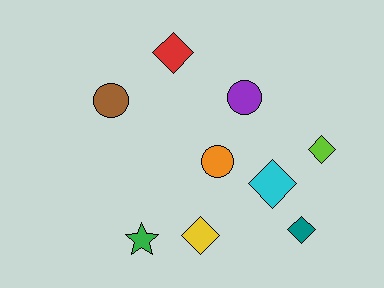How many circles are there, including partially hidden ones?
There are 3 circles.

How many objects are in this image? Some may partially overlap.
There are 9 objects.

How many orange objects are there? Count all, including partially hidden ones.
There is 1 orange object.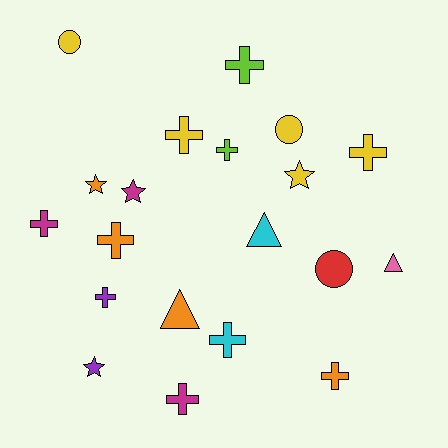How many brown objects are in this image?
There are no brown objects.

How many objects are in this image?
There are 20 objects.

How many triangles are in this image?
There are 3 triangles.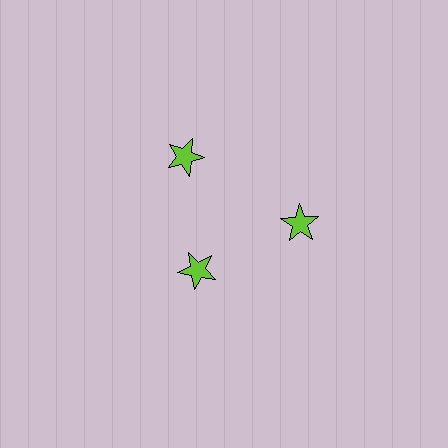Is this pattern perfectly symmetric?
No. The 3 lime stars are arranged in a ring, but one element near the 7 o'clock position is pulled inward toward the center, breaking the 3-fold rotational symmetry.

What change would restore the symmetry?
The symmetry would be restored by moving it outward, back onto the ring so that all 3 stars sit at equal angles and equal distance from the center.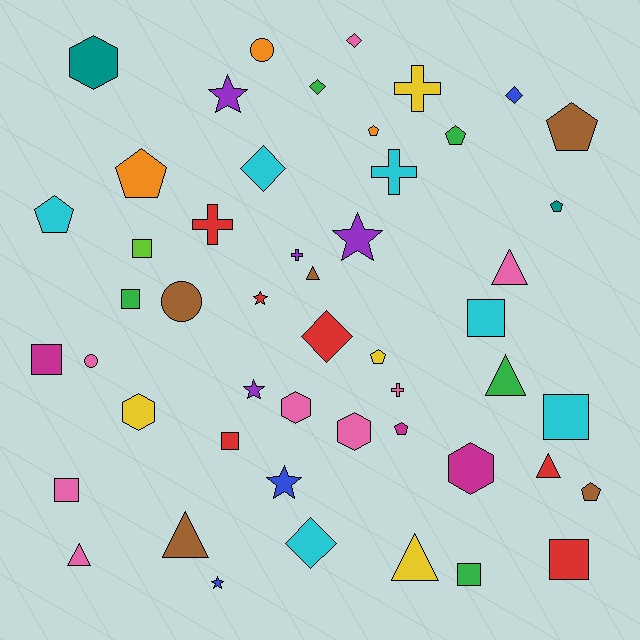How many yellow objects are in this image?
There are 4 yellow objects.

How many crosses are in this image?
There are 5 crosses.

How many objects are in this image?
There are 50 objects.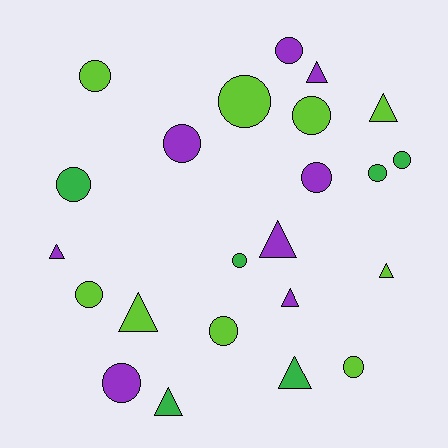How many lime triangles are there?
There are 3 lime triangles.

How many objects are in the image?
There are 23 objects.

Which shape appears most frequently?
Circle, with 14 objects.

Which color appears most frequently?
Lime, with 9 objects.